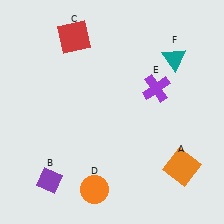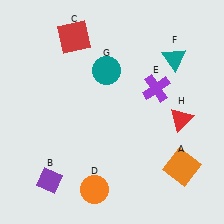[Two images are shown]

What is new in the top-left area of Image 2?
A teal circle (G) was added in the top-left area of Image 2.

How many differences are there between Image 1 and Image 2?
There are 2 differences between the two images.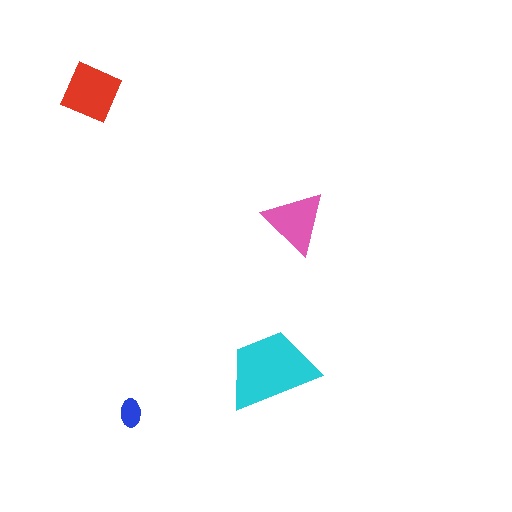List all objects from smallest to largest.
The blue ellipse, the pink triangle, the red diamond, the cyan trapezoid.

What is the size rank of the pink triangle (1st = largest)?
3rd.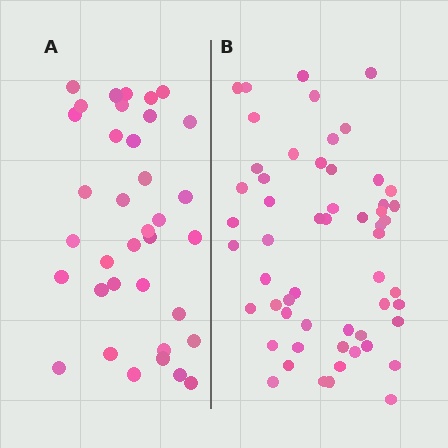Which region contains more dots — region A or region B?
Region B (the right region) has more dots.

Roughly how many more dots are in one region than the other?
Region B has approximately 20 more dots than region A.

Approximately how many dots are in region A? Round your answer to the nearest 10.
About 40 dots. (The exact count is 36, which rounds to 40.)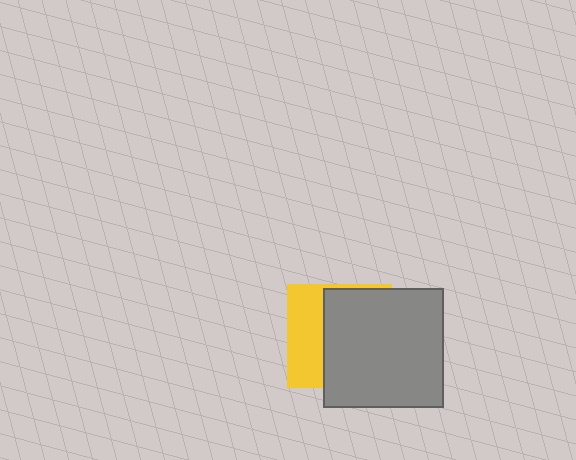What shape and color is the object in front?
The object in front is a gray square.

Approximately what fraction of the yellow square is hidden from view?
Roughly 63% of the yellow square is hidden behind the gray square.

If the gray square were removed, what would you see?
You would see the complete yellow square.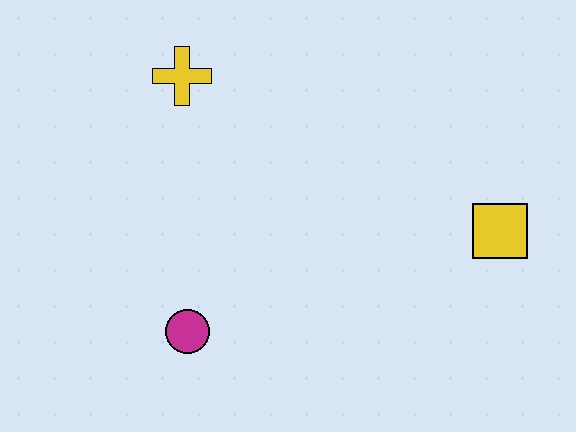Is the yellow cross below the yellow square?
No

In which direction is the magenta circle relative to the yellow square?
The magenta circle is to the left of the yellow square.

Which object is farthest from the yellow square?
The yellow cross is farthest from the yellow square.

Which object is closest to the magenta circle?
The yellow cross is closest to the magenta circle.